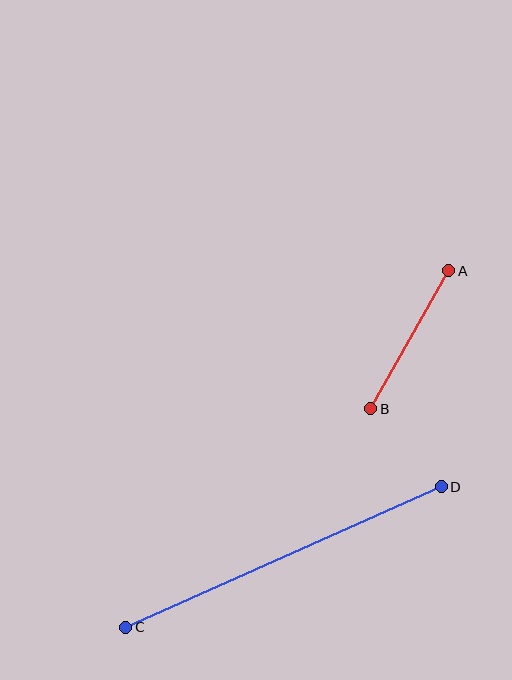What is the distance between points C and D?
The distance is approximately 346 pixels.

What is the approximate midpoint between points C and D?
The midpoint is at approximately (283, 557) pixels.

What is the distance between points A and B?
The distance is approximately 159 pixels.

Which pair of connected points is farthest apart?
Points C and D are farthest apart.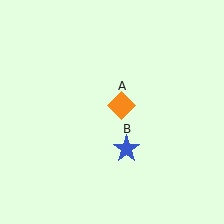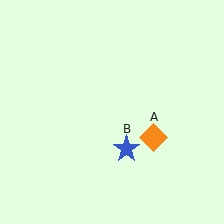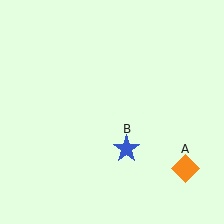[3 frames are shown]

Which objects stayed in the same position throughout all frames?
Blue star (object B) remained stationary.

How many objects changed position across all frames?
1 object changed position: orange diamond (object A).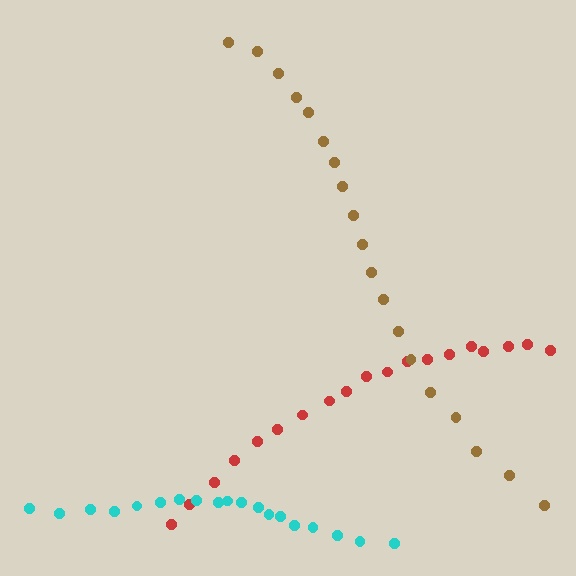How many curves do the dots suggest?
There are 3 distinct paths.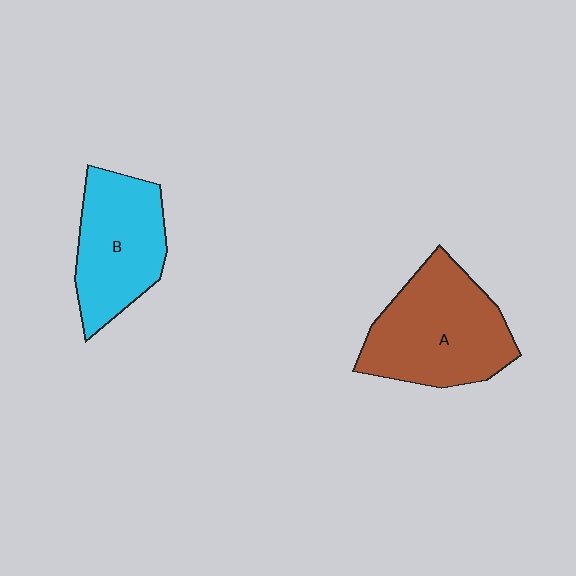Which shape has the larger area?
Shape A (brown).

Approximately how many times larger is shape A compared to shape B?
Approximately 1.2 times.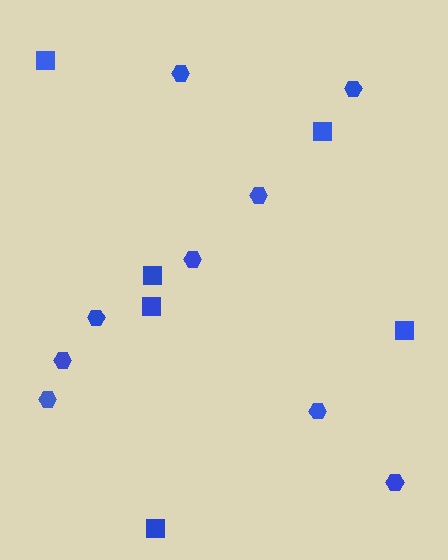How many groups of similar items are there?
There are 2 groups: one group of squares (6) and one group of hexagons (9).